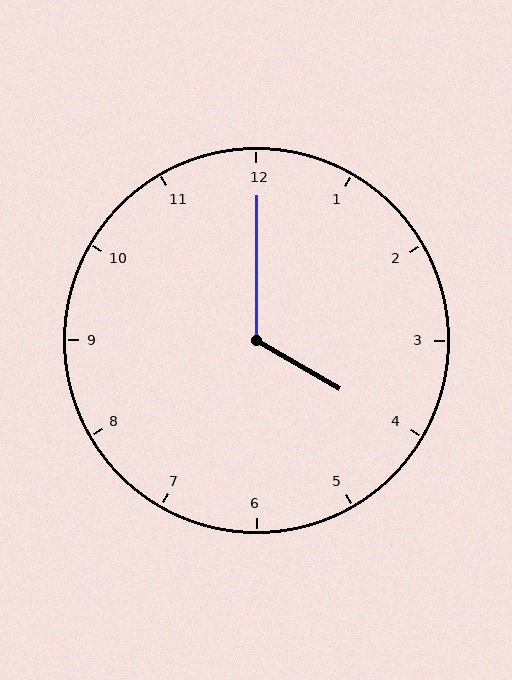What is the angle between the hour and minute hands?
Approximately 120 degrees.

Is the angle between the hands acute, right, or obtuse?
It is obtuse.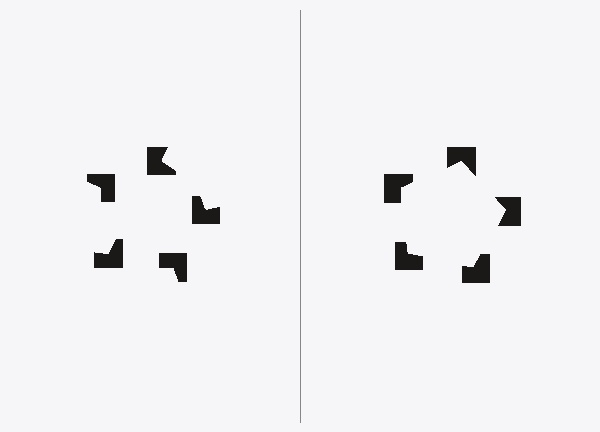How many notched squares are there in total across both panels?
10 — 5 on each side.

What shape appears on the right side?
An illusory pentagon.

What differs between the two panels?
The notched squares are positioned identically on both sides; only the wedge orientations differ. On the right they align to a pentagon; on the left they are misaligned.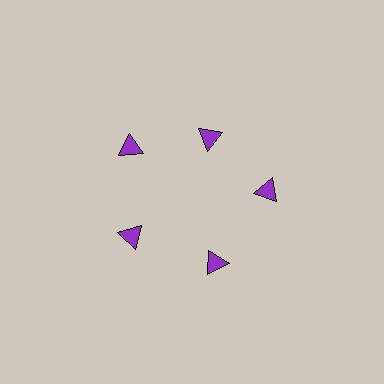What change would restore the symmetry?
The symmetry would be restored by moving it outward, back onto the ring so that all 5 triangles sit at equal angles and equal distance from the center.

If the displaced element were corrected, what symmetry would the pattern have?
It would have 5-fold rotational symmetry — the pattern would map onto itself every 72 degrees.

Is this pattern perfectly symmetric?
No. The 5 purple triangles are arranged in a ring, but one element near the 1 o'clock position is pulled inward toward the center, breaking the 5-fold rotational symmetry.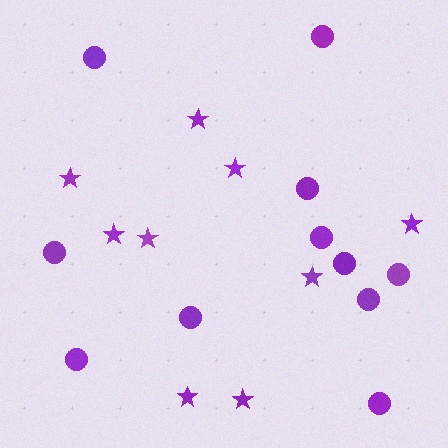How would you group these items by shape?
There are 2 groups: one group of stars (9) and one group of circles (11).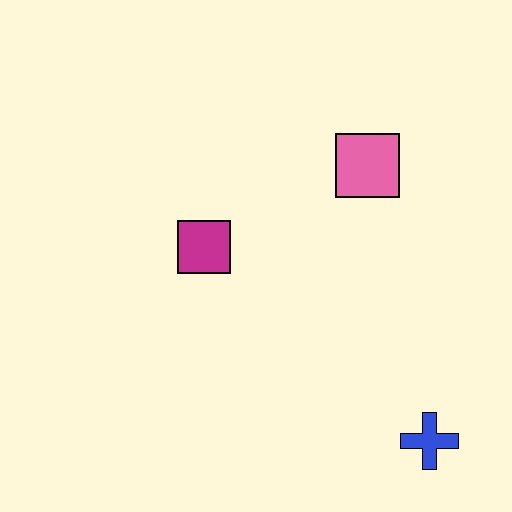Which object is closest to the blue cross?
The pink square is closest to the blue cross.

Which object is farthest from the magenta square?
The blue cross is farthest from the magenta square.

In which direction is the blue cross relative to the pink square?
The blue cross is below the pink square.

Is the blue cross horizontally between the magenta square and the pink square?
No